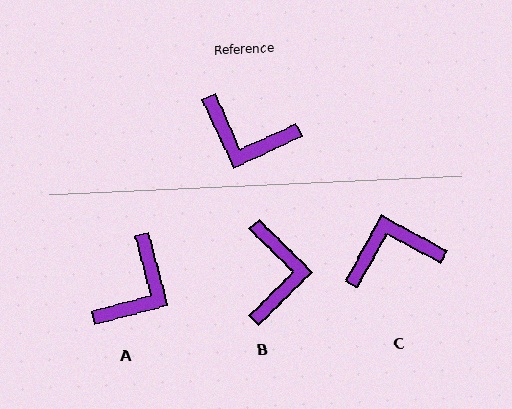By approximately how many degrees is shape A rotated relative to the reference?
Approximately 81 degrees counter-clockwise.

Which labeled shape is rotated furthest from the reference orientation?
C, about 143 degrees away.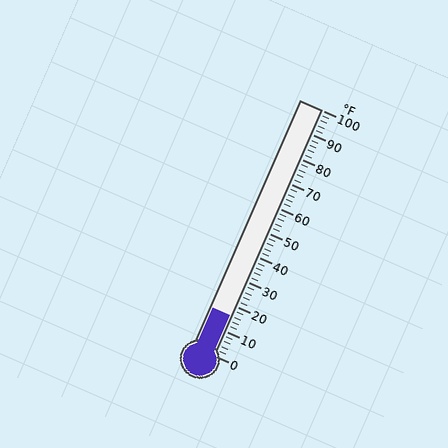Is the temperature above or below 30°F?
The temperature is below 30°F.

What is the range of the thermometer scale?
The thermometer scale ranges from 0°F to 100°F.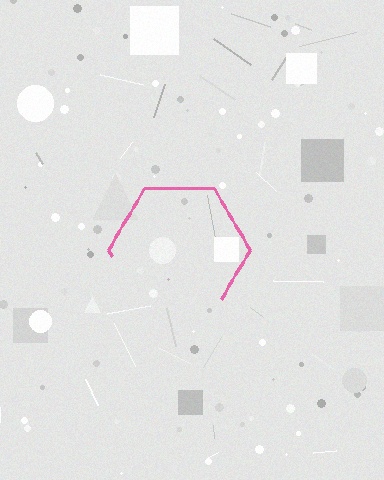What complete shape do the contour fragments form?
The contour fragments form a hexagon.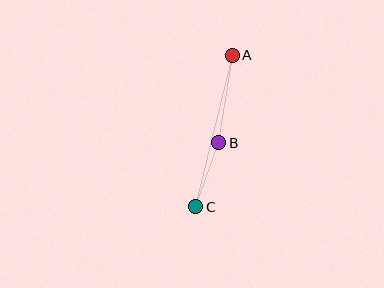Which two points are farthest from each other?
Points A and C are farthest from each other.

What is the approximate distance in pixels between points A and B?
The distance between A and B is approximately 89 pixels.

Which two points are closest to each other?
Points B and C are closest to each other.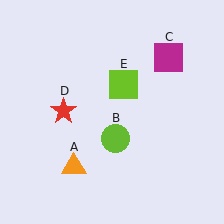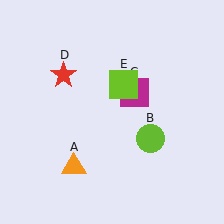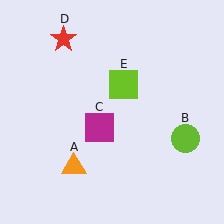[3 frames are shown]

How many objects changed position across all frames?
3 objects changed position: lime circle (object B), magenta square (object C), red star (object D).